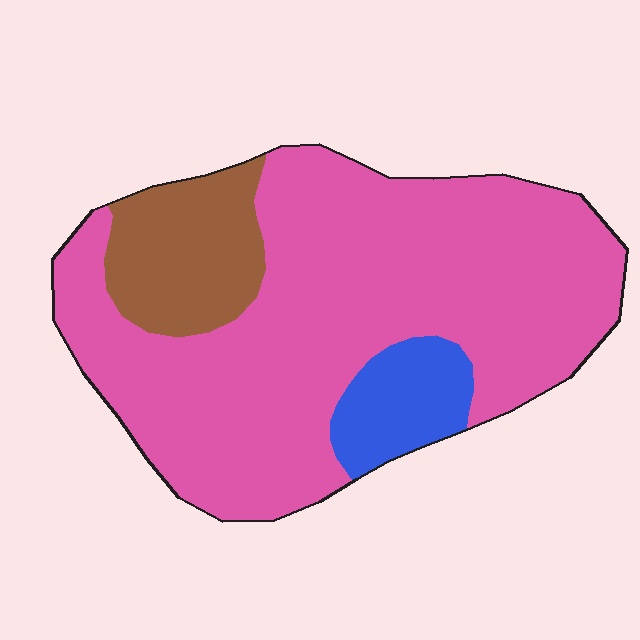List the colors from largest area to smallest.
From largest to smallest: pink, brown, blue.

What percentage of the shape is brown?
Brown takes up about one sixth (1/6) of the shape.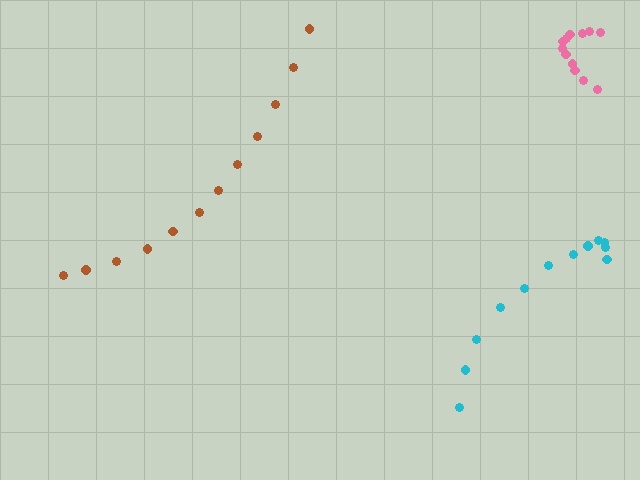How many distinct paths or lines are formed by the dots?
There are 3 distinct paths.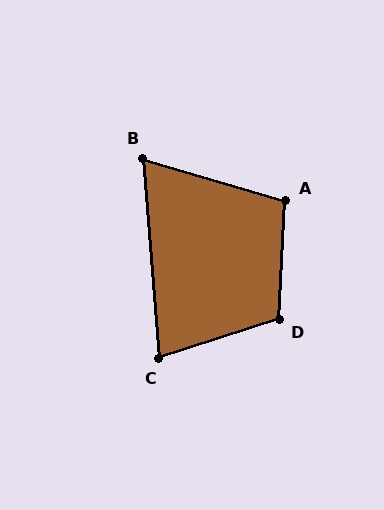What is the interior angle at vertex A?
Approximately 103 degrees (obtuse).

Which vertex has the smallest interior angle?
B, at approximately 69 degrees.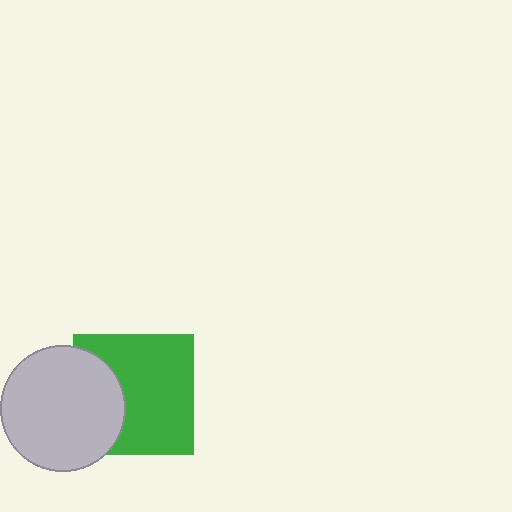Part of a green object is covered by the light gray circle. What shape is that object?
It is a square.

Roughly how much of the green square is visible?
Most of it is visible (roughly 68%).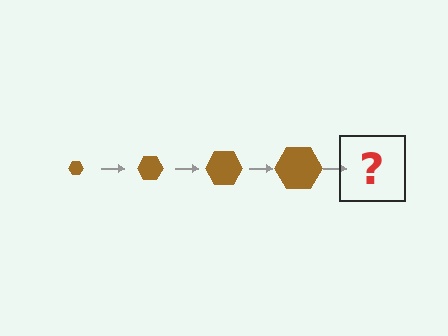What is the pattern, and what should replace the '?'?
The pattern is that the hexagon gets progressively larger each step. The '?' should be a brown hexagon, larger than the previous one.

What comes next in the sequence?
The next element should be a brown hexagon, larger than the previous one.